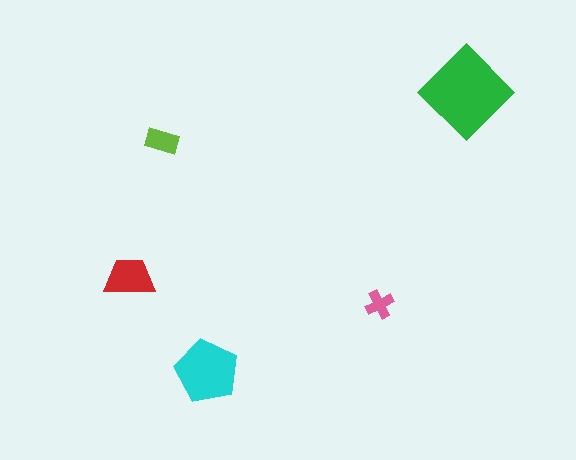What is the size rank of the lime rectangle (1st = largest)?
4th.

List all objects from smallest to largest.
The pink cross, the lime rectangle, the red trapezoid, the cyan pentagon, the green diamond.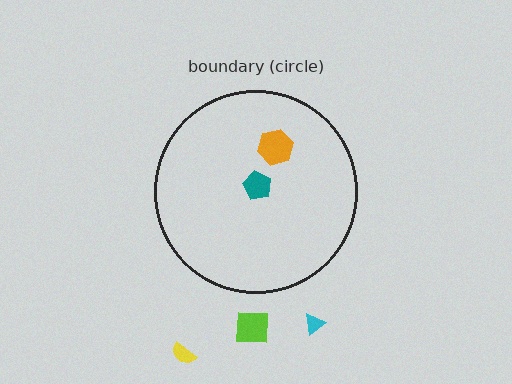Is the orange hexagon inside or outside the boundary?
Inside.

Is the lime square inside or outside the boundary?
Outside.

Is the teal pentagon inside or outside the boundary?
Inside.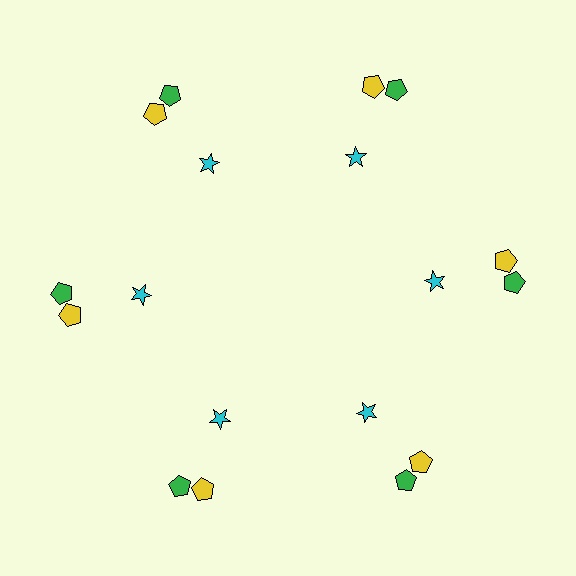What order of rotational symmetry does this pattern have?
This pattern has 6-fold rotational symmetry.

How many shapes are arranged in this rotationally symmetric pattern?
There are 18 shapes, arranged in 6 groups of 3.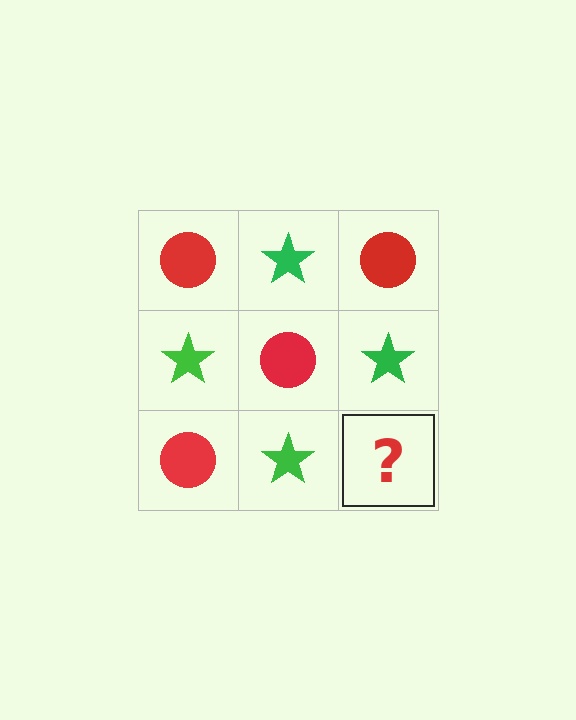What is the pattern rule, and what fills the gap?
The rule is that it alternates red circle and green star in a checkerboard pattern. The gap should be filled with a red circle.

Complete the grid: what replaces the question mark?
The question mark should be replaced with a red circle.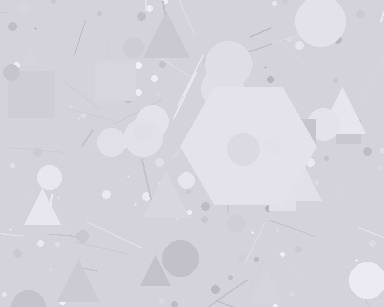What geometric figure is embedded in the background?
A hexagon is embedded in the background.